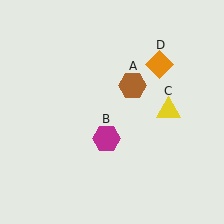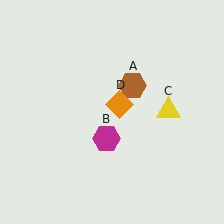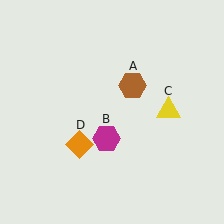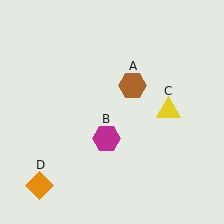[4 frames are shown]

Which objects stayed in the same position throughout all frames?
Brown hexagon (object A) and magenta hexagon (object B) and yellow triangle (object C) remained stationary.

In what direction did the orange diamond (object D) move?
The orange diamond (object D) moved down and to the left.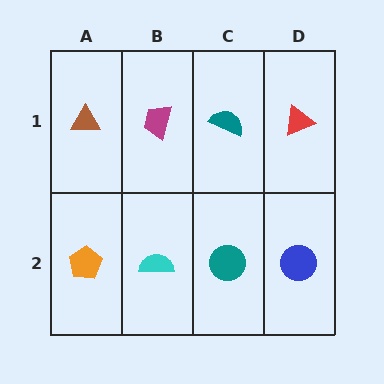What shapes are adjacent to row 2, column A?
A brown triangle (row 1, column A), a cyan semicircle (row 2, column B).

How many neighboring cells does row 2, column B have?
3.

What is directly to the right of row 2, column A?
A cyan semicircle.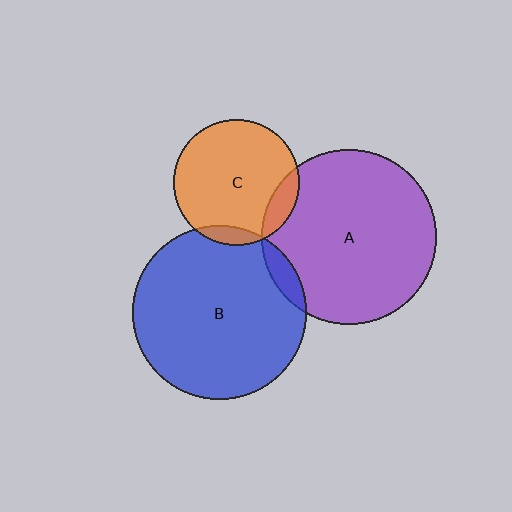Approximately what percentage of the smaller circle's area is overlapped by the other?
Approximately 5%.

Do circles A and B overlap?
Yes.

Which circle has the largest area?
Circle A (purple).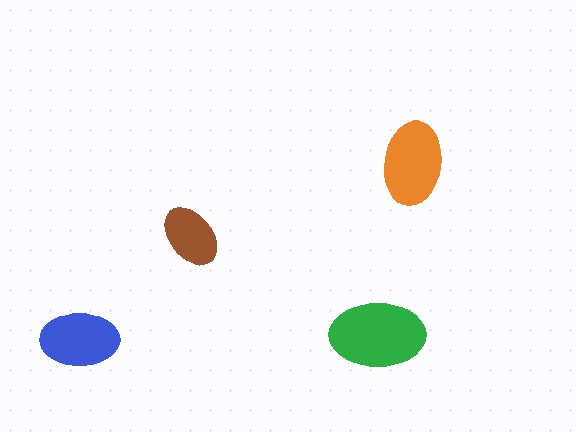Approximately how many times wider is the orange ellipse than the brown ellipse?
About 1.5 times wider.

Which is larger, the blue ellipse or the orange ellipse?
The orange one.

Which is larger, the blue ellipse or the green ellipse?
The green one.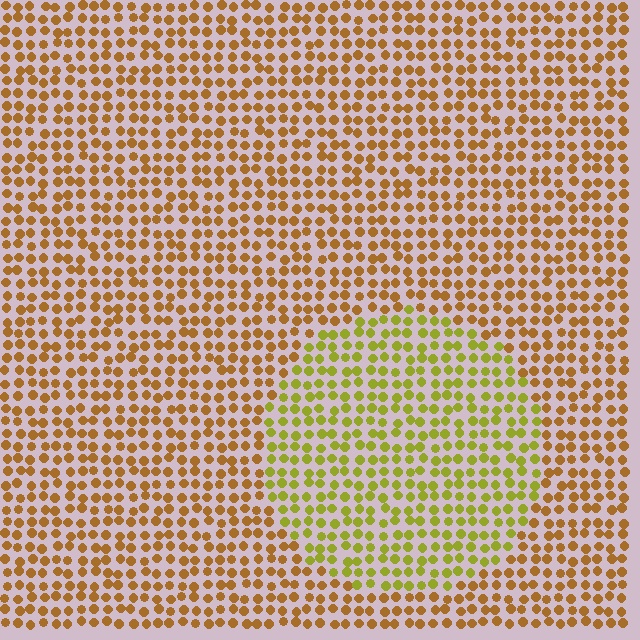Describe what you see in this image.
The image is filled with small brown elements in a uniform arrangement. A circle-shaped region is visible where the elements are tinted to a slightly different hue, forming a subtle color boundary.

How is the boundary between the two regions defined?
The boundary is defined purely by a slight shift in hue (about 36 degrees). Spacing, size, and orientation are identical on both sides.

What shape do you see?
I see a circle.